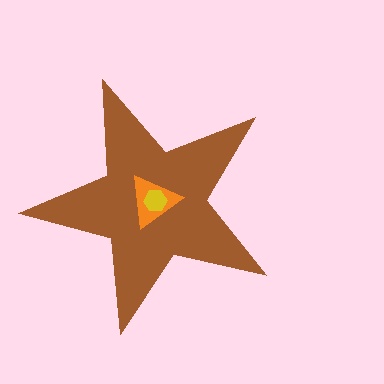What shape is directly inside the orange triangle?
The yellow hexagon.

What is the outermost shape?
The brown star.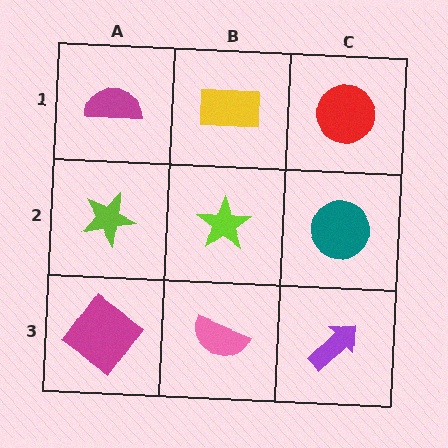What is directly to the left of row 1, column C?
A yellow rectangle.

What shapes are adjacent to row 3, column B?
A lime star (row 2, column B), a magenta diamond (row 3, column A), a purple arrow (row 3, column C).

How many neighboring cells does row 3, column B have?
3.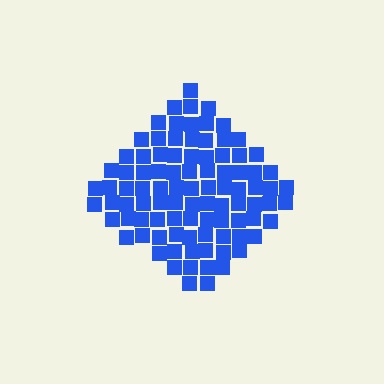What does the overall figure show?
The overall figure shows a diamond.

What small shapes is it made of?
It is made of small squares.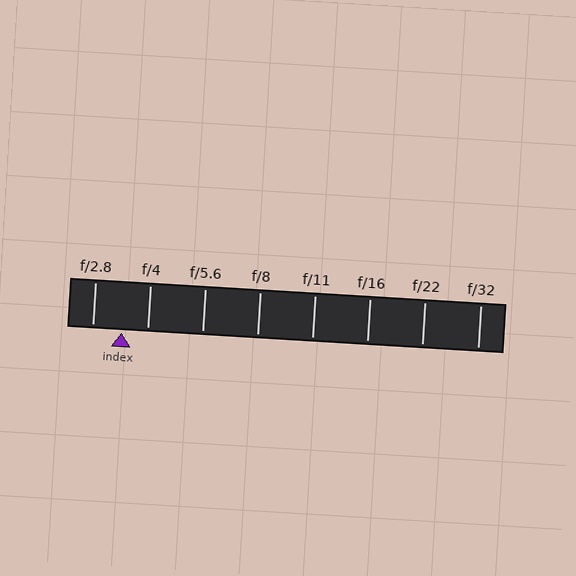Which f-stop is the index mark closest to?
The index mark is closest to f/4.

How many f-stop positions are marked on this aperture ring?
There are 8 f-stop positions marked.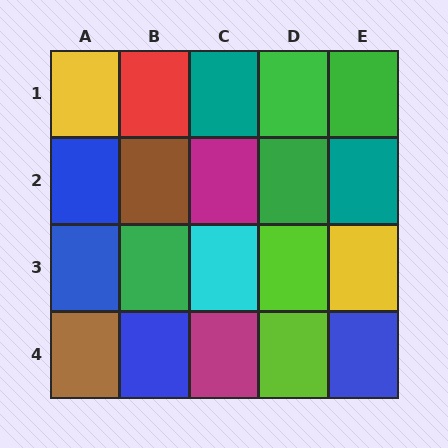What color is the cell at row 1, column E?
Green.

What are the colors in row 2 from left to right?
Blue, brown, magenta, green, teal.